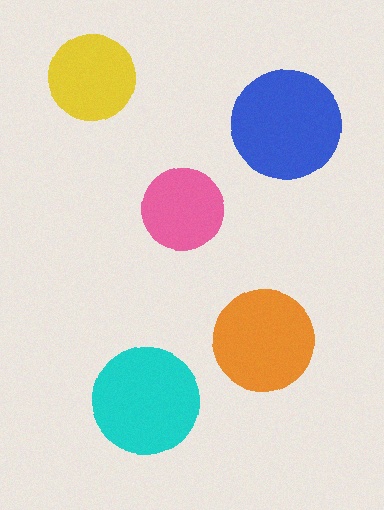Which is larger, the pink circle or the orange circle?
The orange one.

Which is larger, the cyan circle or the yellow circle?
The cyan one.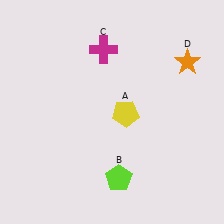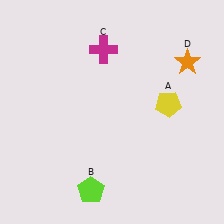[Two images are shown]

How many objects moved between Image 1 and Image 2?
2 objects moved between the two images.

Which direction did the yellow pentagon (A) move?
The yellow pentagon (A) moved right.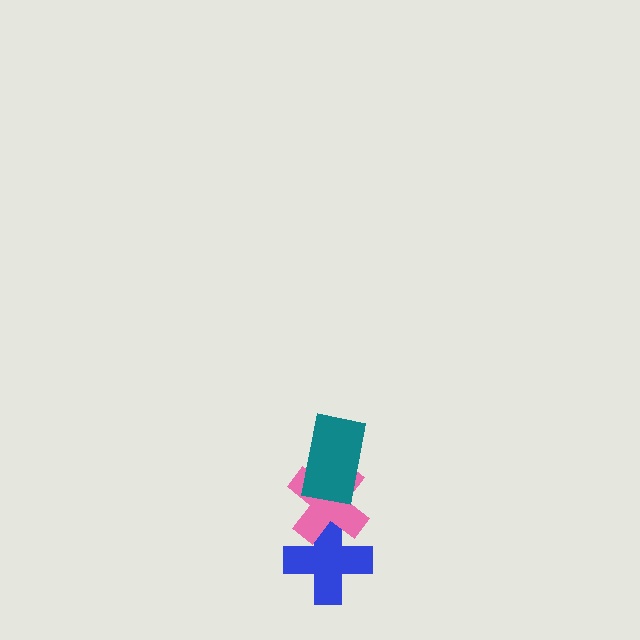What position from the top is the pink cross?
The pink cross is 2nd from the top.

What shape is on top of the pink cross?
The teal rectangle is on top of the pink cross.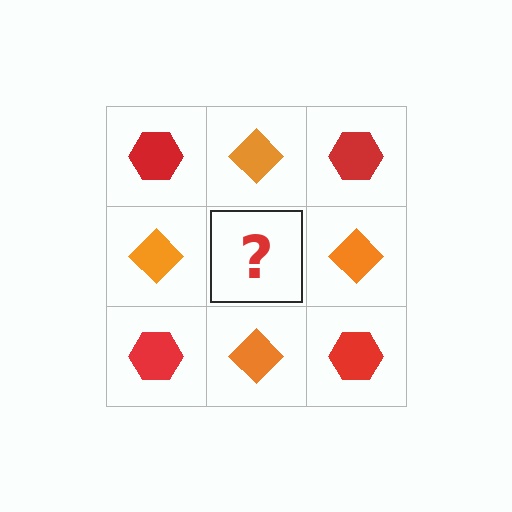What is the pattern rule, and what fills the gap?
The rule is that it alternates red hexagon and orange diamond in a checkerboard pattern. The gap should be filled with a red hexagon.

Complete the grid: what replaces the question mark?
The question mark should be replaced with a red hexagon.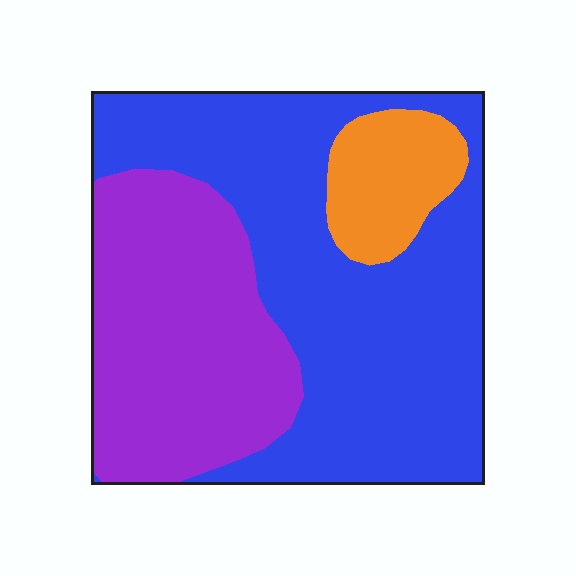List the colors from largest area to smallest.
From largest to smallest: blue, purple, orange.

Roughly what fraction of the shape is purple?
Purple takes up about one third (1/3) of the shape.